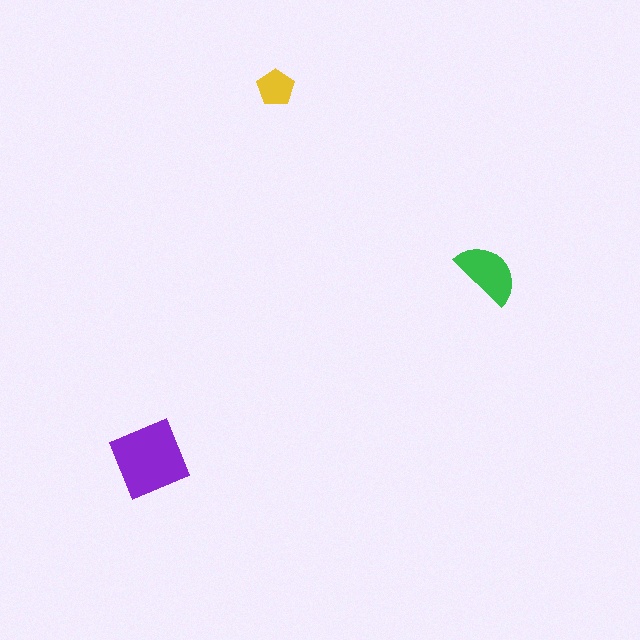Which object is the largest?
The purple diamond.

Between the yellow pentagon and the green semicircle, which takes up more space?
The green semicircle.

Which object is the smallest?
The yellow pentagon.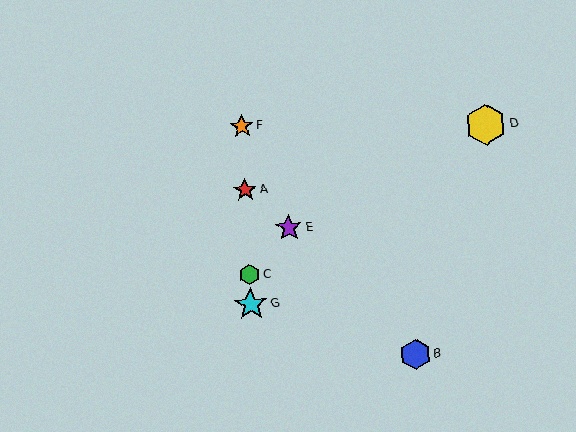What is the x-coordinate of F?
Object F is at x≈242.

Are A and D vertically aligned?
No, A is at x≈245 and D is at x≈486.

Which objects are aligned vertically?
Objects A, C, F, G are aligned vertically.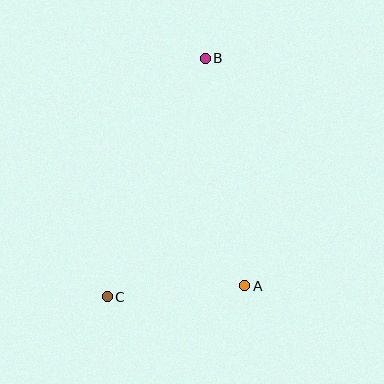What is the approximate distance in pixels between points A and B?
The distance between A and B is approximately 231 pixels.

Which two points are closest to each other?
Points A and C are closest to each other.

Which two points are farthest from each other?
Points B and C are farthest from each other.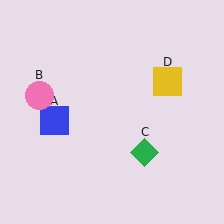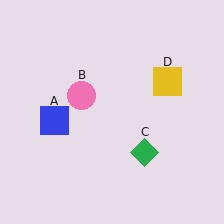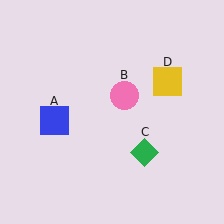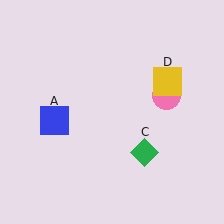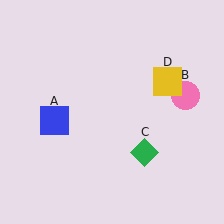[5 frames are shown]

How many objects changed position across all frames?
1 object changed position: pink circle (object B).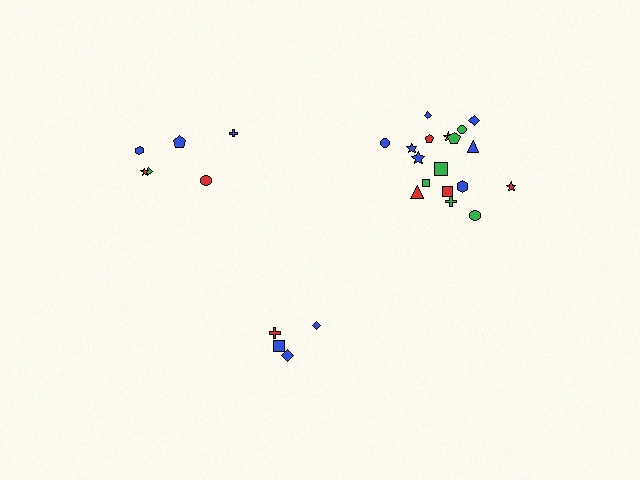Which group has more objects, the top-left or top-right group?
The top-right group.